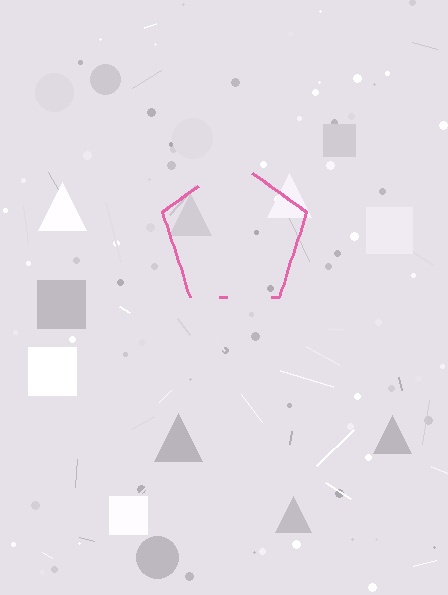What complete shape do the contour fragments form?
The contour fragments form a pentagon.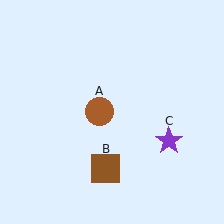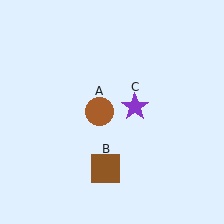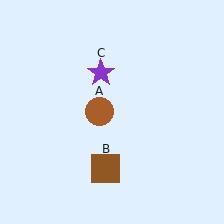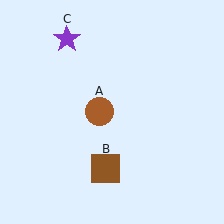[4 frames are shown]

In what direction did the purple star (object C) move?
The purple star (object C) moved up and to the left.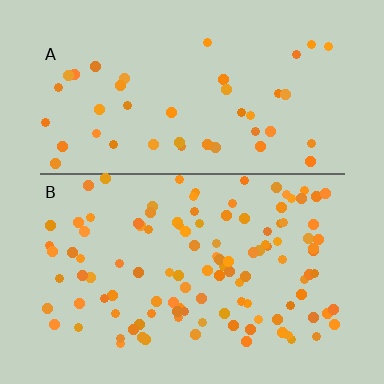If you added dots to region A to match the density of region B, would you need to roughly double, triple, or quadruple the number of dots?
Approximately triple.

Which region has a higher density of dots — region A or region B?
B (the bottom).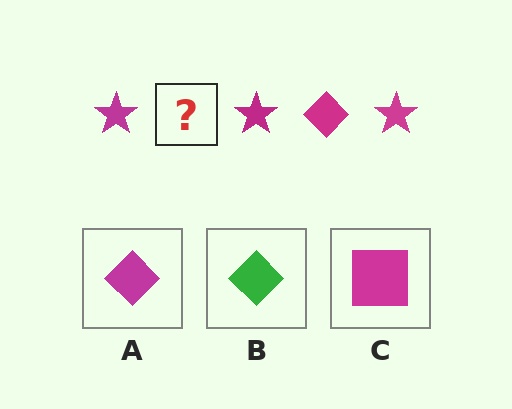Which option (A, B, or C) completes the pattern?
A.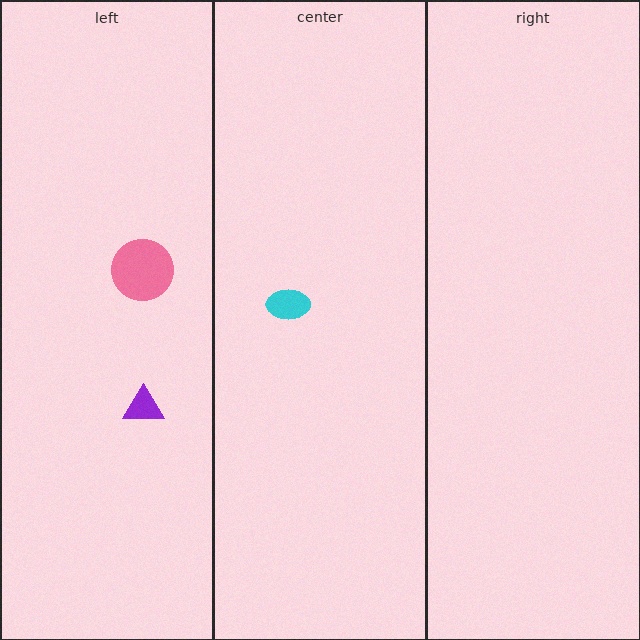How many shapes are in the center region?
1.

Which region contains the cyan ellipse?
The center region.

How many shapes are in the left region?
2.